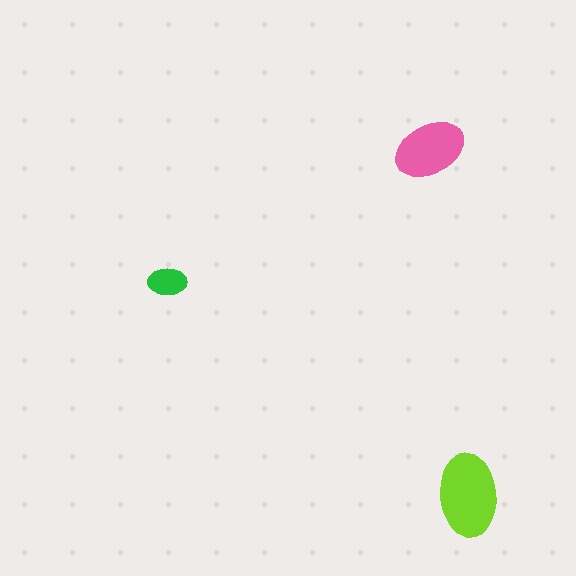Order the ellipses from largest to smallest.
the lime one, the pink one, the green one.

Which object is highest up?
The pink ellipse is topmost.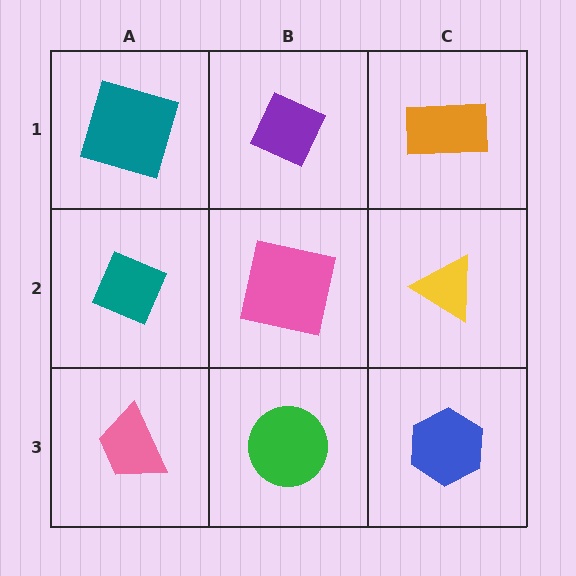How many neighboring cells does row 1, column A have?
2.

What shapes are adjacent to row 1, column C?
A yellow triangle (row 2, column C), a purple diamond (row 1, column B).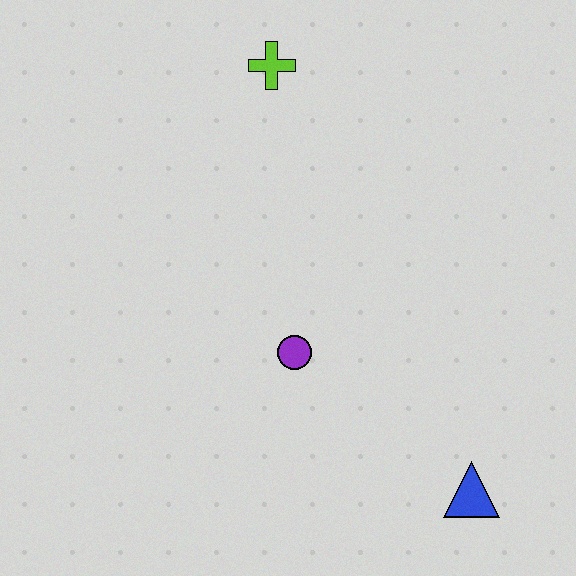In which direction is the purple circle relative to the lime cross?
The purple circle is below the lime cross.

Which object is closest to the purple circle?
The blue triangle is closest to the purple circle.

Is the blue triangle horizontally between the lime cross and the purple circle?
No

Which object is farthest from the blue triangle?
The lime cross is farthest from the blue triangle.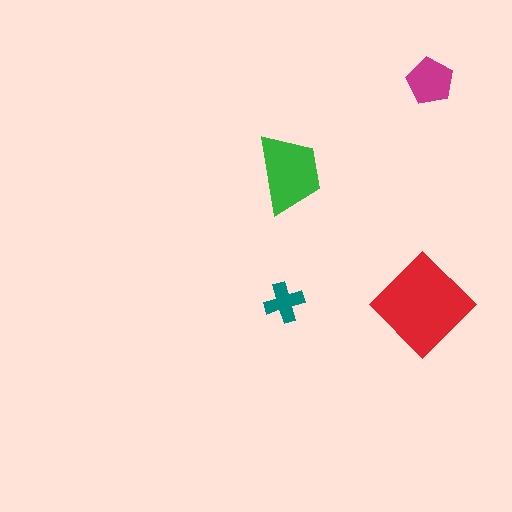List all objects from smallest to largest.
The teal cross, the magenta pentagon, the green trapezoid, the red diamond.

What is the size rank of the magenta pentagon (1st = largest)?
3rd.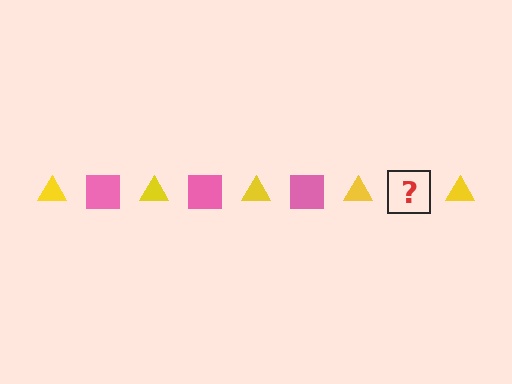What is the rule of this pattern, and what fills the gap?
The rule is that the pattern alternates between yellow triangle and pink square. The gap should be filled with a pink square.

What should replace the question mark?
The question mark should be replaced with a pink square.